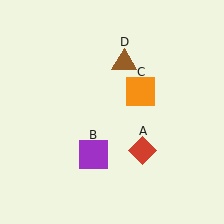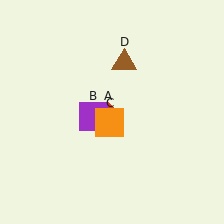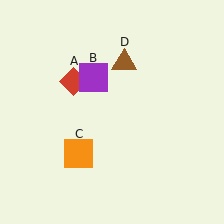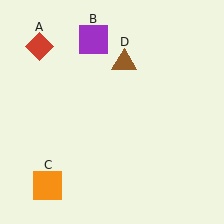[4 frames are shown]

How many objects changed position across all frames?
3 objects changed position: red diamond (object A), purple square (object B), orange square (object C).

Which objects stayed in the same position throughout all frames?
Brown triangle (object D) remained stationary.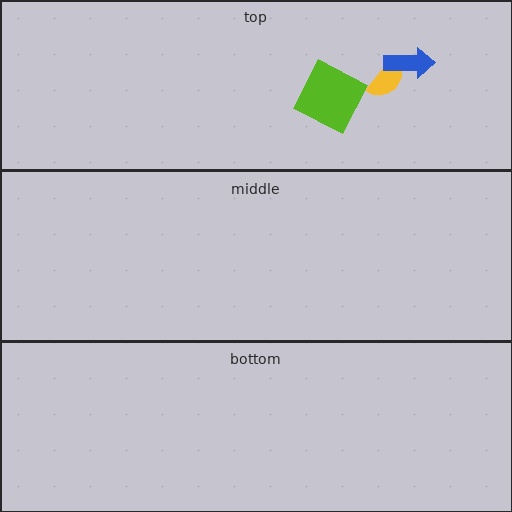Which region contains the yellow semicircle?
The top region.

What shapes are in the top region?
The yellow semicircle, the blue arrow, the lime square.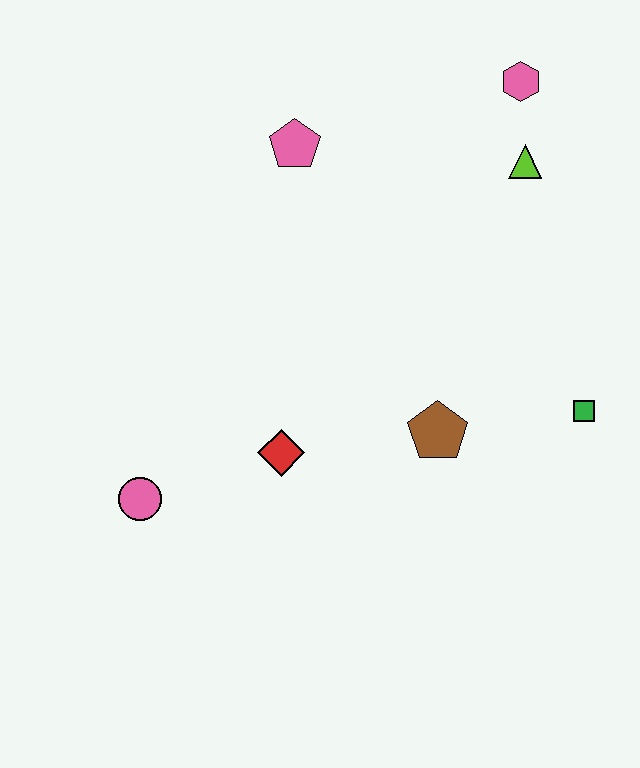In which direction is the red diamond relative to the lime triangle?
The red diamond is below the lime triangle.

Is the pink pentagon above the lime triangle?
Yes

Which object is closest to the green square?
The brown pentagon is closest to the green square.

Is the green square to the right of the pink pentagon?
Yes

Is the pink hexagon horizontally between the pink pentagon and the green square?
Yes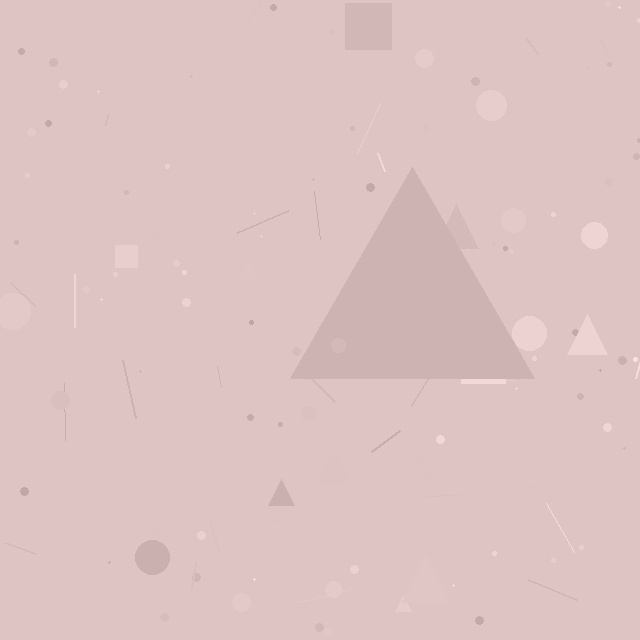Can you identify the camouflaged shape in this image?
The camouflaged shape is a triangle.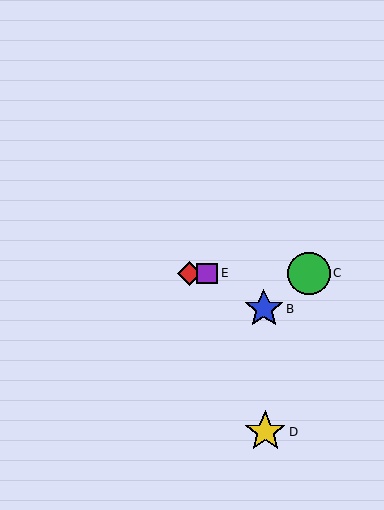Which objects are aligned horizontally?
Objects A, C, E are aligned horizontally.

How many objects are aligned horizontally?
3 objects (A, C, E) are aligned horizontally.